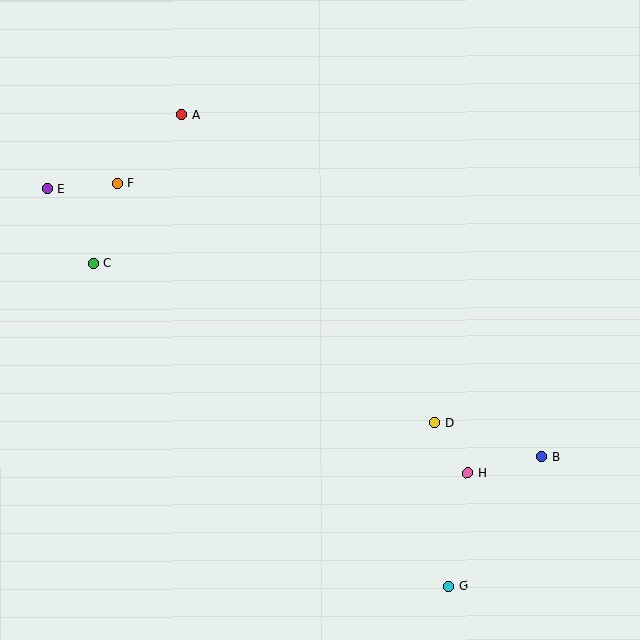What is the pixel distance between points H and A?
The distance between H and A is 458 pixels.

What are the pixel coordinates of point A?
Point A is at (182, 115).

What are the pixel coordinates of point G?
Point G is at (449, 586).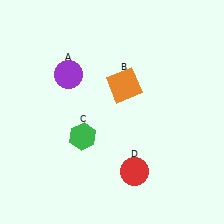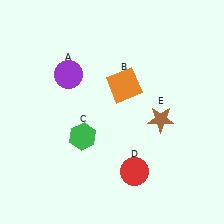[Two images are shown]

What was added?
A brown star (E) was added in Image 2.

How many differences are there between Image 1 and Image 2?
There is 1 difference between the two images.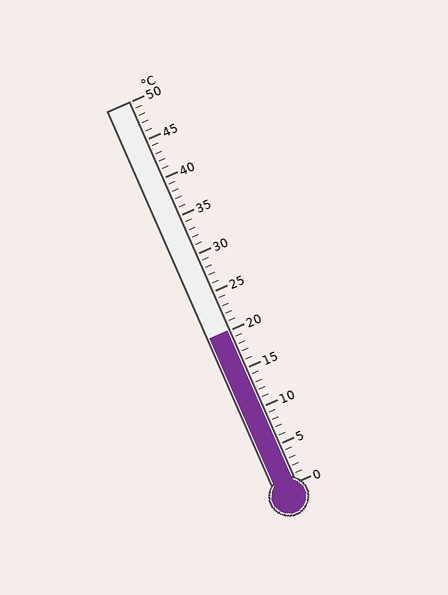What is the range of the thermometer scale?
The thermometer scale ranges from 0°C to 50°C.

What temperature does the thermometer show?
The thermometer shows approximately 20°C.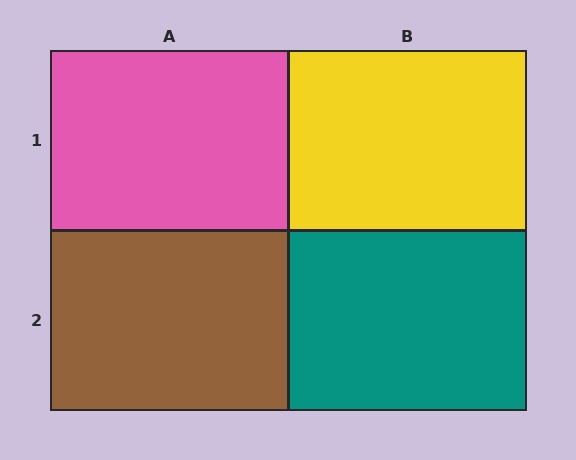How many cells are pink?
1 cell is pink.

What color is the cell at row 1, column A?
Pink.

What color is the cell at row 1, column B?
Yellow.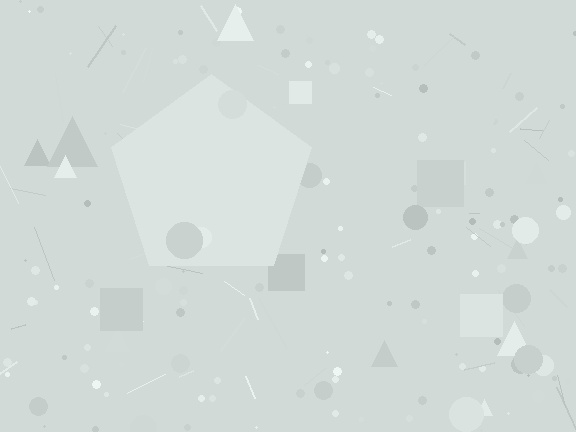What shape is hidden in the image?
A pentagon is hidden in the image.